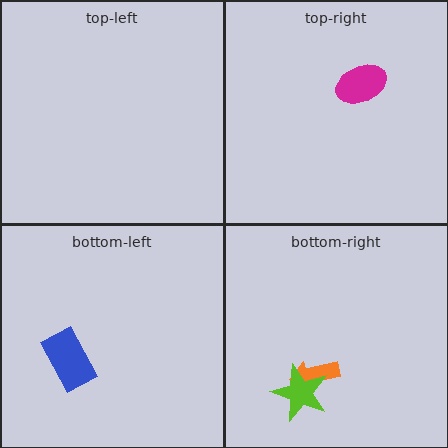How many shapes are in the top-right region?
1.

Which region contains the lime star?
The bottom-right region.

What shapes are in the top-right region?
The magenta ellipse.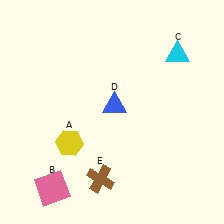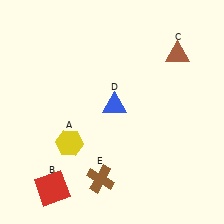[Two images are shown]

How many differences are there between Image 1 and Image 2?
There are 2 differences between the two images.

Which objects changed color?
B changed from pink to red. C changed from cyan to brown.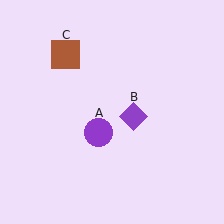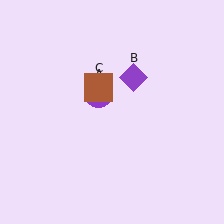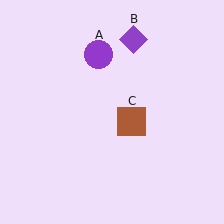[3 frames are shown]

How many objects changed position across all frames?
3 objects changed position: purple circle (object A), purple diamond (object B), brown square (object C).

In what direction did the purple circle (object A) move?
The purple circle (object A) moved up.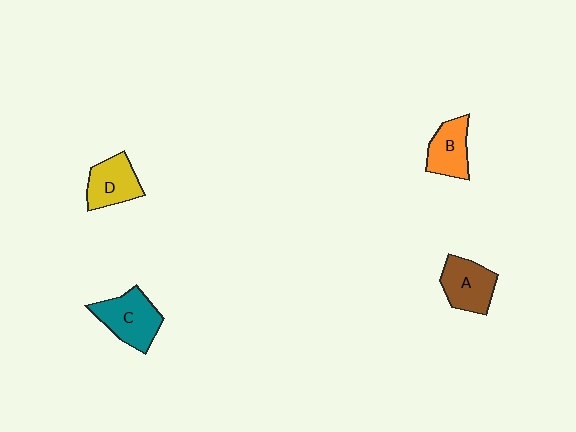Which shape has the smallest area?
Shape B (orange).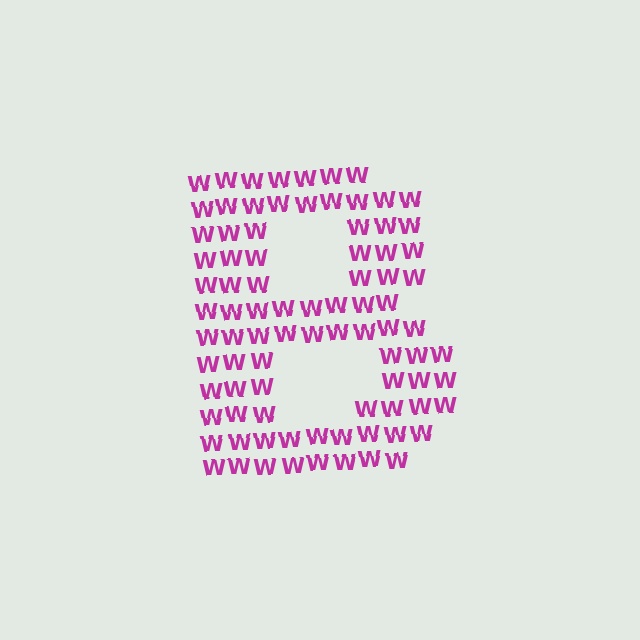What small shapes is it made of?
It is made of small letter W's.